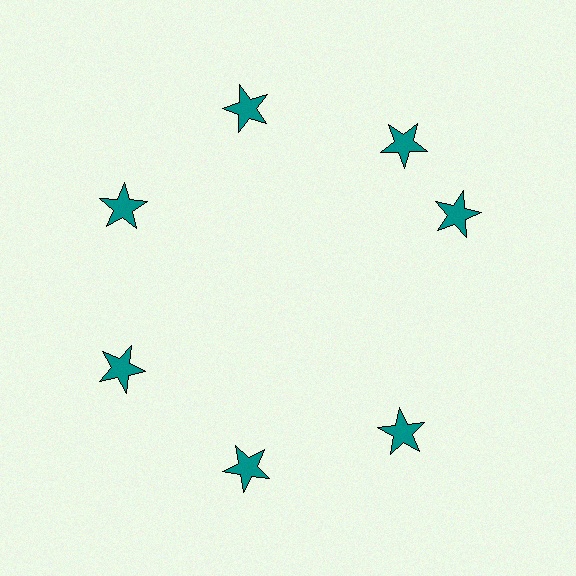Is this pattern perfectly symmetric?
No. The 7 teal stars are arranged in a ring, but one element near the 3 o'clock position is rotated out of alignment along the ring, breaking the 7-fold rotational symmetry.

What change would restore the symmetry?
The symmetry would be restored by rotating it back into even spacing with its neighbors so that all 7 stars sit at equal angles and equal distance from the center.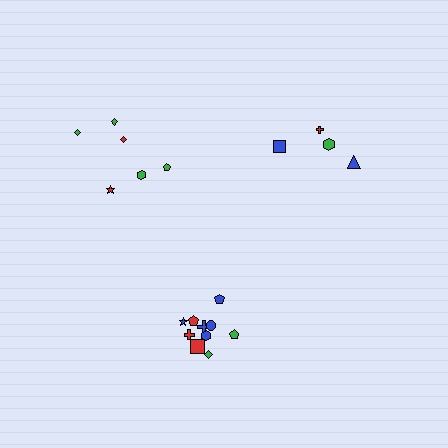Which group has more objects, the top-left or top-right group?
The top-left group.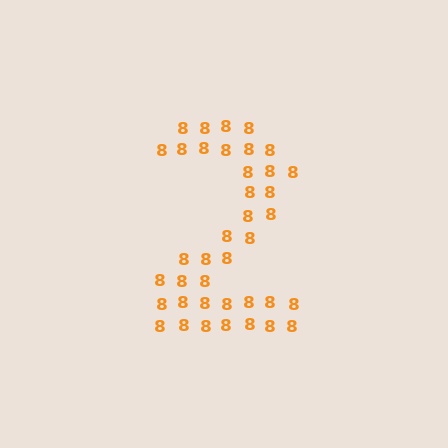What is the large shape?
The large shape is the digit 2.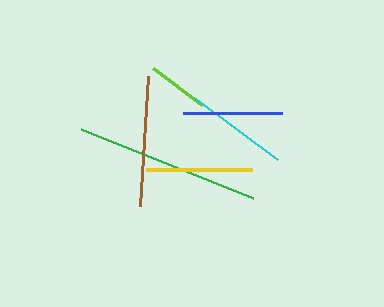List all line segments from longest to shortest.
From longest to shortest: green, brown, yellow, cyan, blue, lime.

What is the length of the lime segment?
The lime segment is approximately 61 pixels long.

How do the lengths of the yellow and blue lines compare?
The yellow and blue lines are approximately the same length.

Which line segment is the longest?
The green line is the longest at approximately 185 pixels.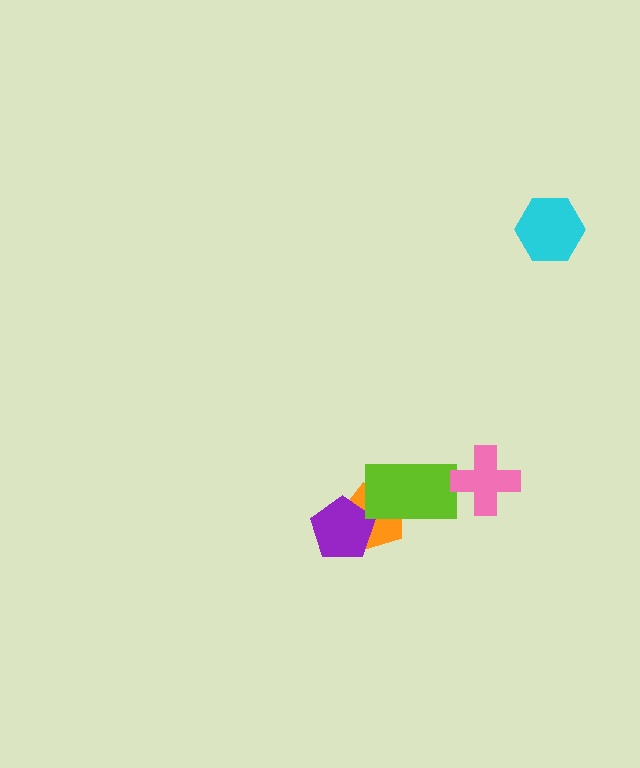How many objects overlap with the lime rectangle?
1 object overlaps with the lime rectangle.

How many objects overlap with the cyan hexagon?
0 objects overlap with the cyan hexagon.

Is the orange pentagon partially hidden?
Yes, it is partially covered by another shape.